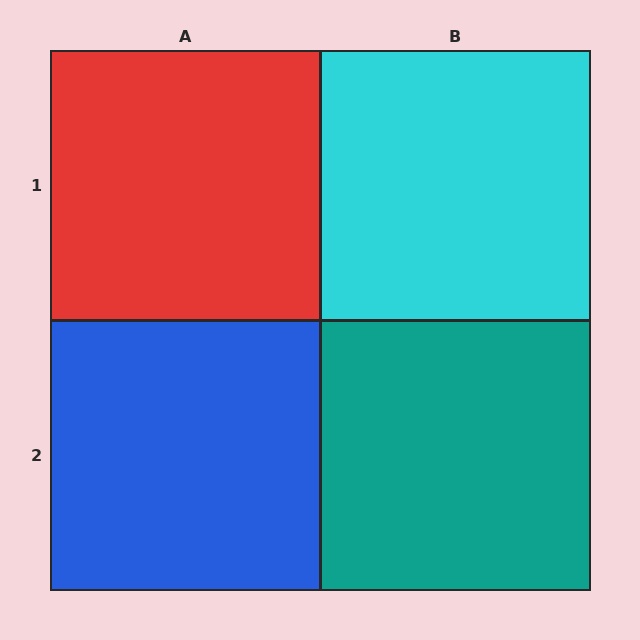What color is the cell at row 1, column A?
Red.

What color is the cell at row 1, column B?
Cyan.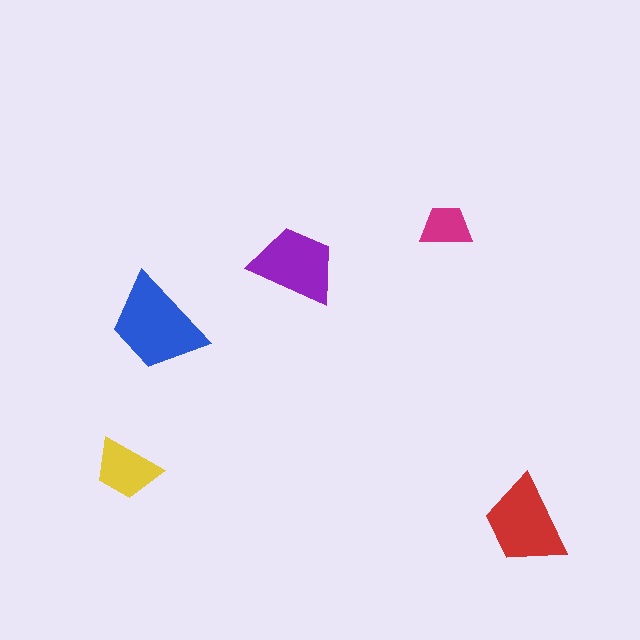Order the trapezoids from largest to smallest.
the blue one, the red one, the purple one, the yellow one, the magenta one.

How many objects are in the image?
There are 5 objects in the image.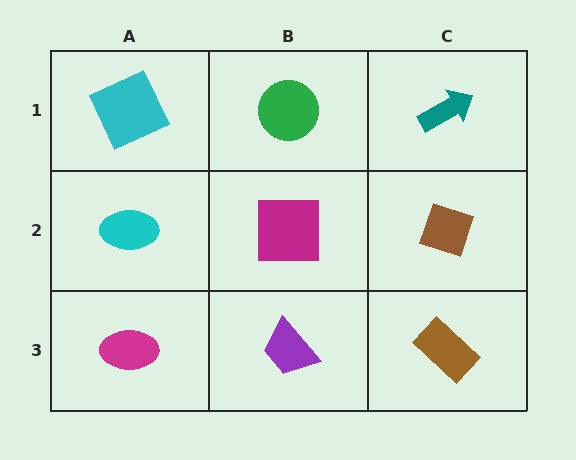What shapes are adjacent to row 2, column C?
A teal arrow (row 1, column C), a brown rectangle (row 3, column C), a magenta square (row 2, column B).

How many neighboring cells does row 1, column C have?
2.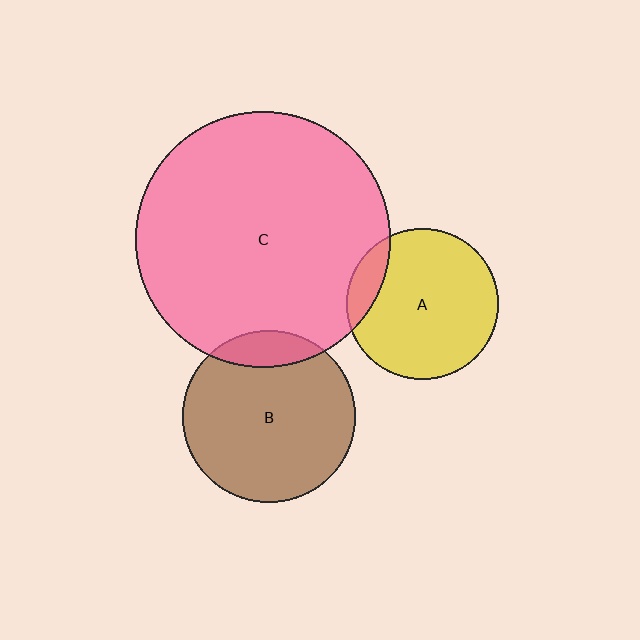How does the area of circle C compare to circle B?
Approximately 2.2 times.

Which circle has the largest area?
Circle C (pink).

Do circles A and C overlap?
Yes.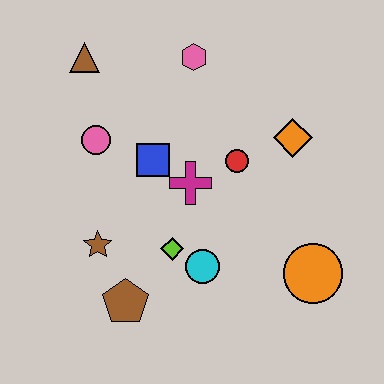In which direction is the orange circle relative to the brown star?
The orange circle is to the right of the brown star.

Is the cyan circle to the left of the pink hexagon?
No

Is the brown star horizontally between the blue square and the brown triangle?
Yes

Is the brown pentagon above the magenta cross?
No